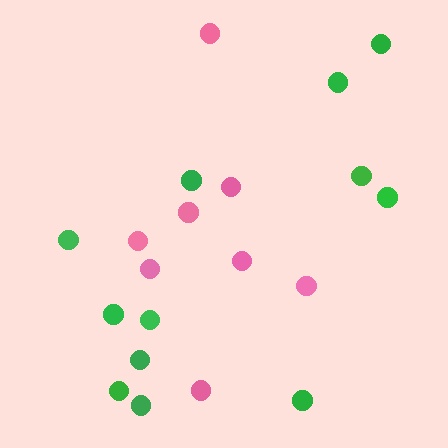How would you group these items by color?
There are 2 groups: one group of pink circles (8) and one group of green circles (12).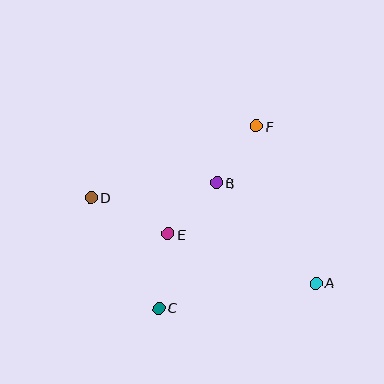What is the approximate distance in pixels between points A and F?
The distance between A and F is approximately 168 pixels.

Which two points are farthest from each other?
Points A and D are farthest from each other.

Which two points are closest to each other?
Points B and F are closest to each other.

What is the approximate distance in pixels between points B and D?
The distance between B and D is approximately 126 pixels.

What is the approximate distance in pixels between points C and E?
The distance between C and E is approximately 75 pixels.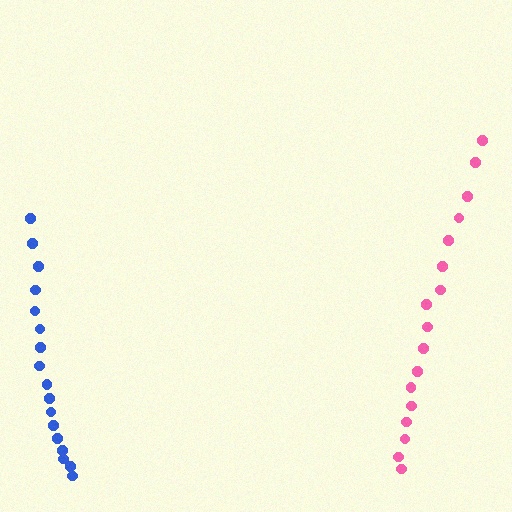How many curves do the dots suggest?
There are 2 distinct paths.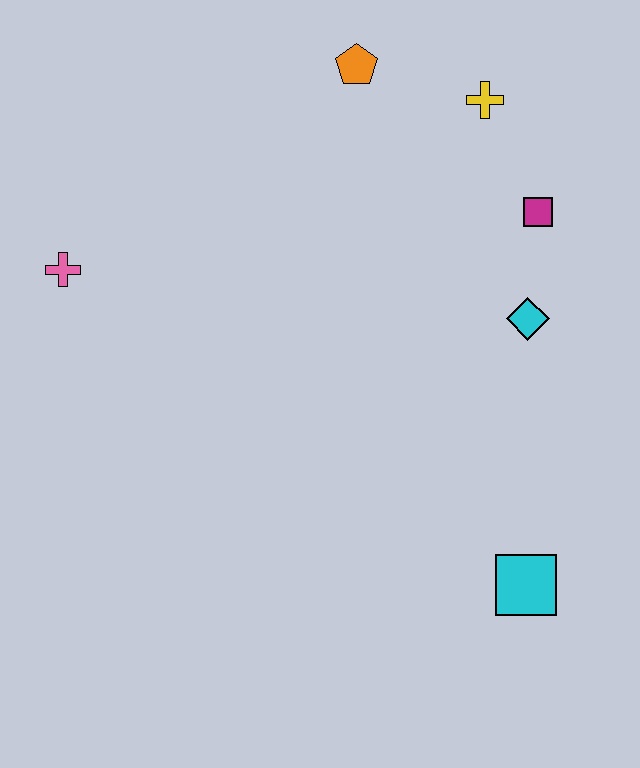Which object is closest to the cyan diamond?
The magenta square is closest to the cyan diamond.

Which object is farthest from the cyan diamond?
The pink cross is farthest from the cyan diamond.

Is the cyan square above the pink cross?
No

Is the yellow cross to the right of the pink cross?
Yes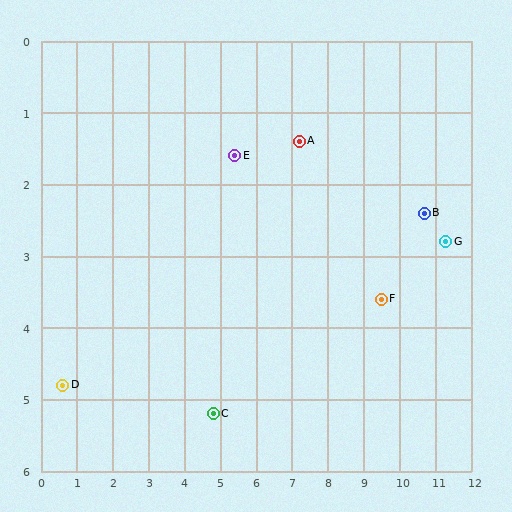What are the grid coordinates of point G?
Point G is at approximately (11.3, 2.8).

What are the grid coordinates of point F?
Point F is at approximately (9.5, 3.6).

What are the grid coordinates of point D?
Point D is at approximately (0.6, 4.8).